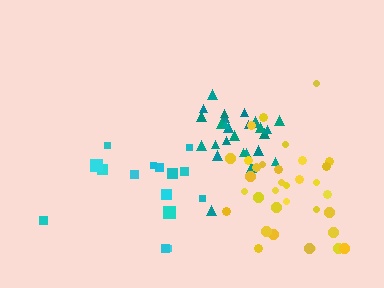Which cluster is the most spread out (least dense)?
Cyan.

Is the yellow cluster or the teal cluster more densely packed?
Teal.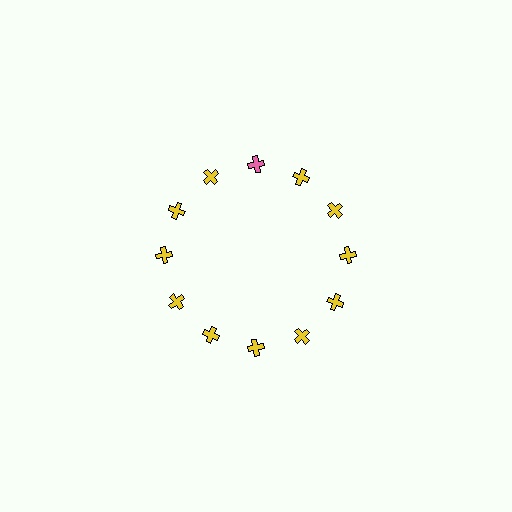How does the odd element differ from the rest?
It has a different color: pink instead of yellow.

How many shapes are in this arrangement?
There are 12 shapes arranged in a ring pattern.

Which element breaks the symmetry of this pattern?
The pink cross at roughly the 12 o'clock position breaks the symmetry. All other shapes are yellow crosses.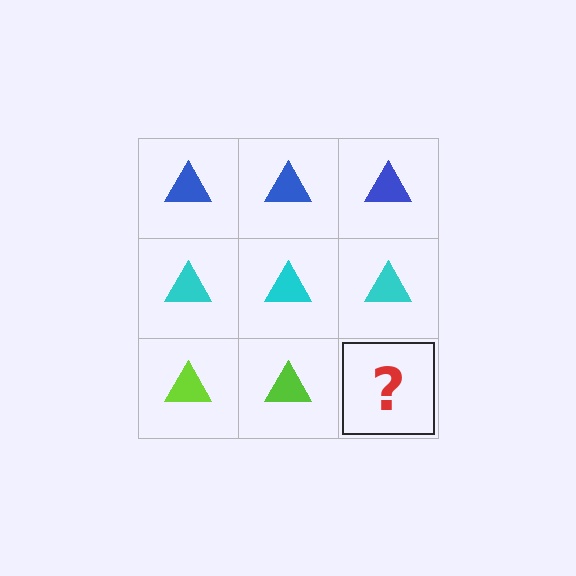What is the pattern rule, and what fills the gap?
The rule is that each row has a consistent color. The gap should be filled with a lime triangle.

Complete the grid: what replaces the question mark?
The question mark should be replaced with a lime triangle.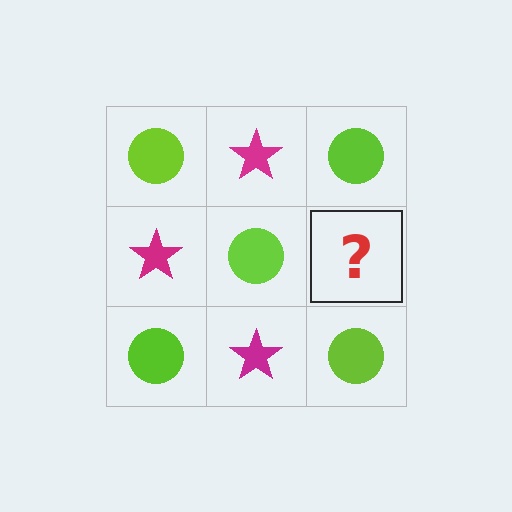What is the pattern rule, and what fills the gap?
The rule is that it alternates lime circle and magenta star in a checkerboard pattern. The gap should be filled with a magenta star.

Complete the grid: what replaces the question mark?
The question mark should be replaced with a magenta star.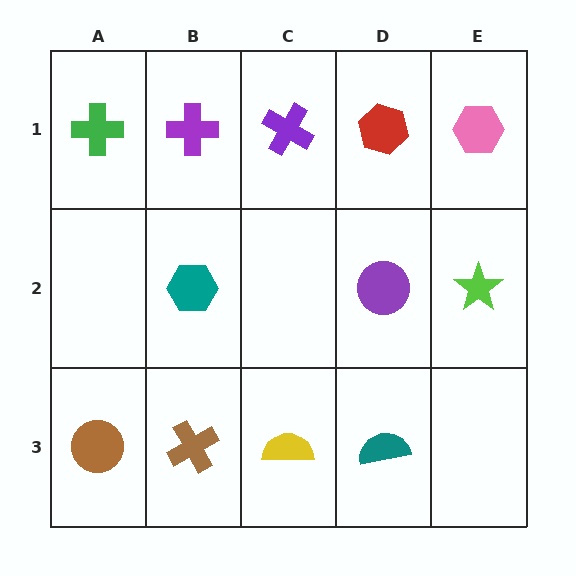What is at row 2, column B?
A teal hexagon.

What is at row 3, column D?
A teal semicircle.